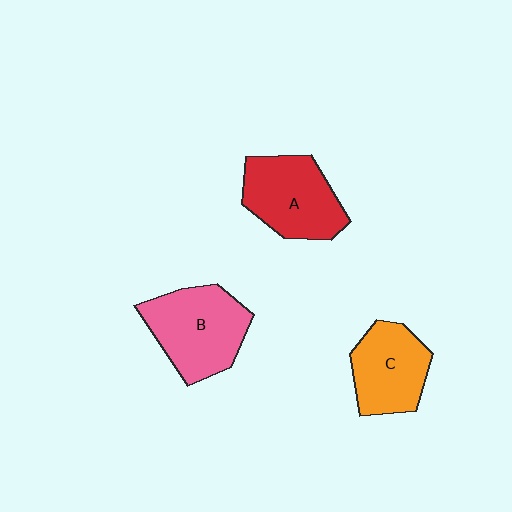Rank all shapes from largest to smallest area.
From largest to smallest: B (pink), A (red), C (orange).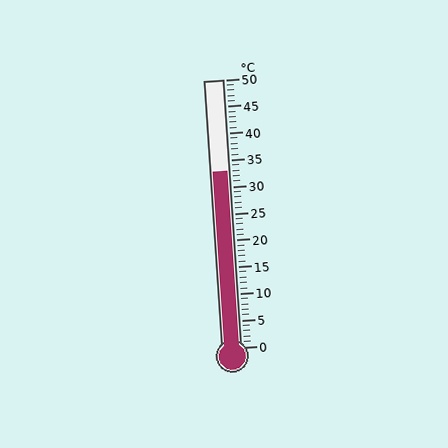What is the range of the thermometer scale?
The thermometer scale ranges from 0°C to 50°C.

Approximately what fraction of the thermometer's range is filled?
The thermometer is filled to approximately 65% of its range.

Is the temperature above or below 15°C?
The temperature is above 15°C.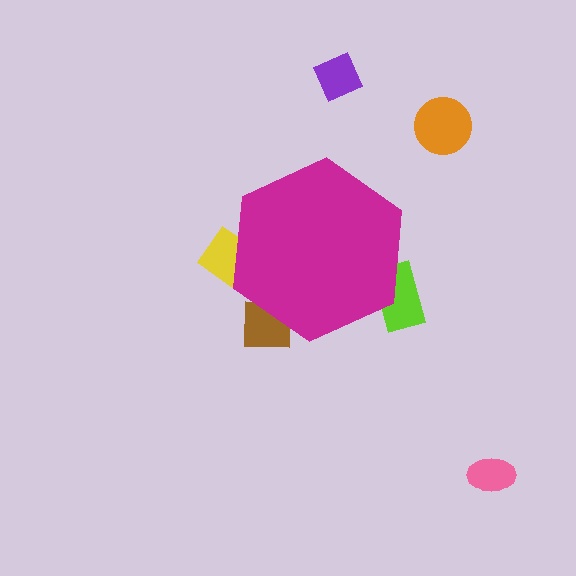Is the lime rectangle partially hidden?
Yes, the lime rectangle is partially hidden behind the magenta hexagon.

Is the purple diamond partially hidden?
No, the purple diamond is fully visible.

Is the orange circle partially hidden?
No, the orange circle is fully visible.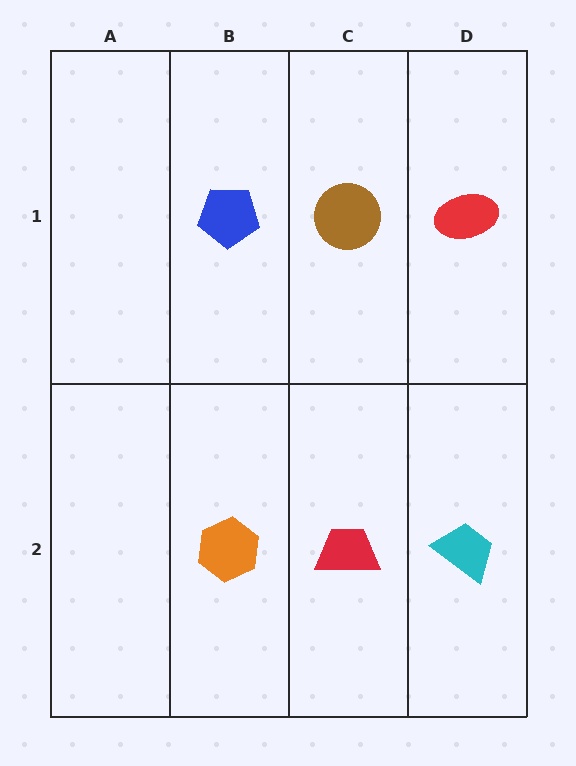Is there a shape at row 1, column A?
No, that cell is empty.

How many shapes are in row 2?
3 shapes.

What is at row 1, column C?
A brown circle.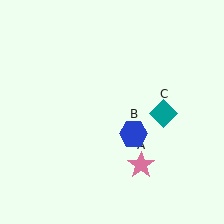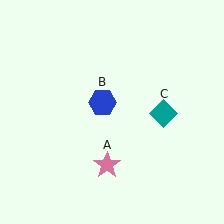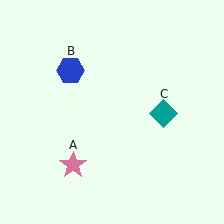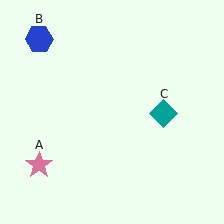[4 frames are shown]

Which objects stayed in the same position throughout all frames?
Teal diamond (object C) remained stationary.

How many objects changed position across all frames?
2 objects changed position: pink star (object A), blue hexagon (object B).